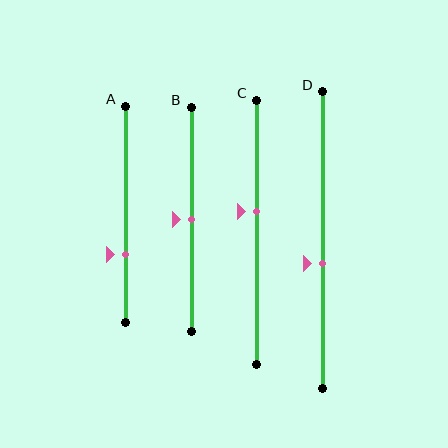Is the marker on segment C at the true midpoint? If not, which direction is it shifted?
No, the marker on segment C is shifted upward by about 8% of the segment length.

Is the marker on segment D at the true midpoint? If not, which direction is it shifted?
No, the marker on segment D is shifted downward by about 8% of the segment length.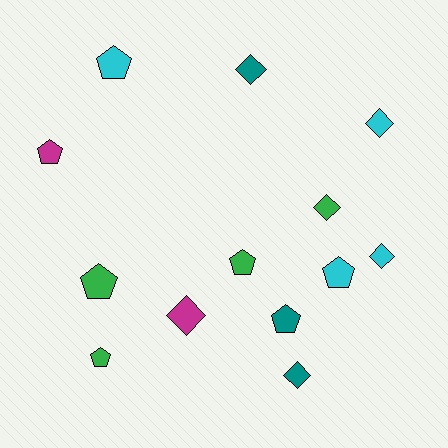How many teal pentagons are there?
There is 1 teal pentagon.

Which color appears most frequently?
Green, with 4 objects.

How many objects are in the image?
There are 13 objects.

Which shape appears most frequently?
Pentagon, with 7 objects.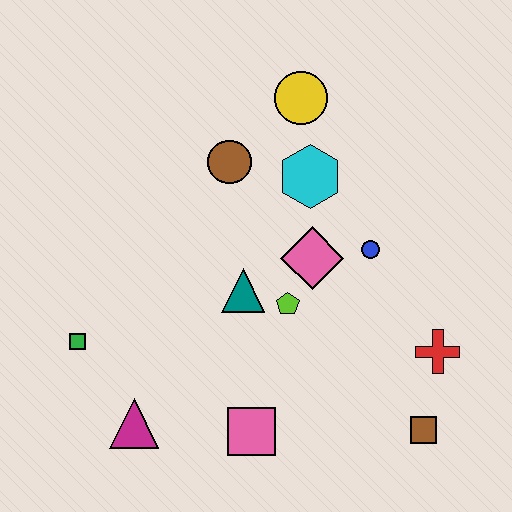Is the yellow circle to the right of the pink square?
Yes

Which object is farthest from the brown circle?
The brown square is farthest from the brown circle.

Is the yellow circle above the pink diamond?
Yes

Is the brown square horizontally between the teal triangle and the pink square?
No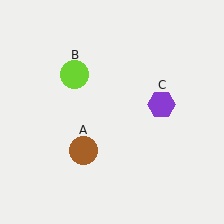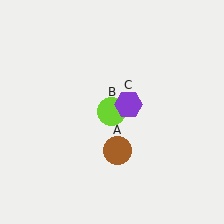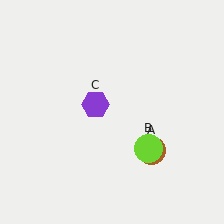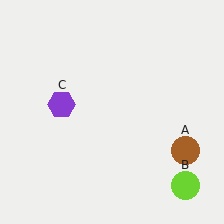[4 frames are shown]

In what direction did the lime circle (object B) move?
The lime circle (object B) moved down and to the right.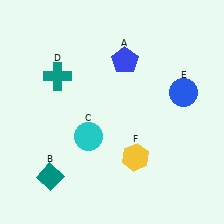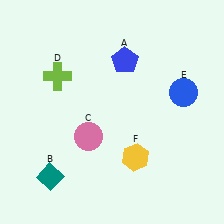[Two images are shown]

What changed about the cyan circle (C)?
In Image 1, C is cyan. In Image 2, it changed to pink.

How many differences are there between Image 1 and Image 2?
There are 2 differences between the two images.